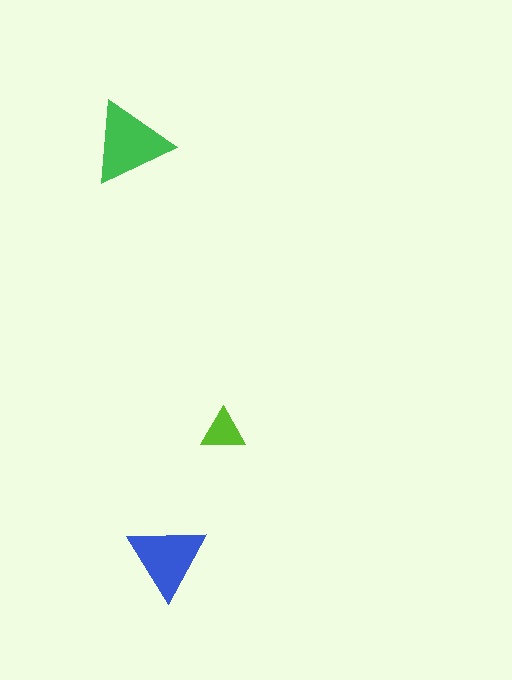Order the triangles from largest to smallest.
the green one, the blue one, the lime one.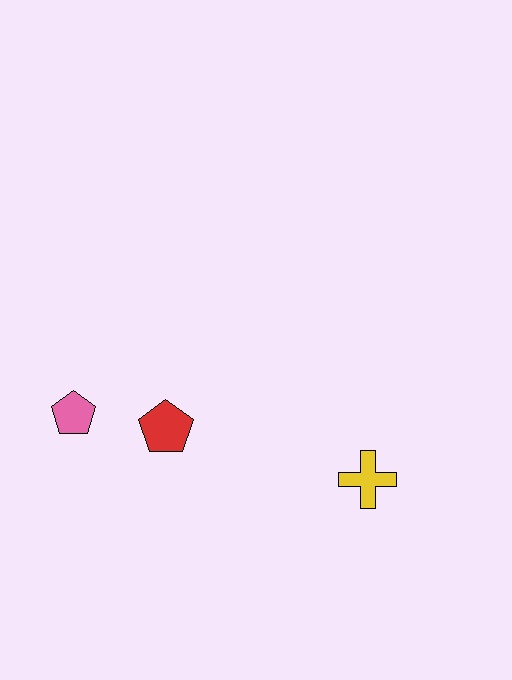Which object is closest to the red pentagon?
The pink pentagon is closest to the red pentagon.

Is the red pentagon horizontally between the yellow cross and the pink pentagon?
Yes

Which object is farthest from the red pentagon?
The yellow cross is farthest from the red pentagon.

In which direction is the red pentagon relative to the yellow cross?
The red pentagon is to the left of the yellow cross.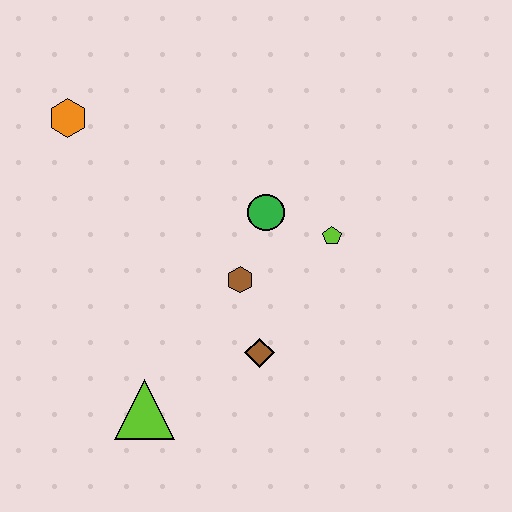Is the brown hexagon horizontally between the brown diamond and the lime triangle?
Yes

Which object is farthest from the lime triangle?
The orange hexagon is farthest from the lime triangle.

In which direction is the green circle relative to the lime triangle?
The green circle is above the lime triangle.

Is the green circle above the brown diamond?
Yes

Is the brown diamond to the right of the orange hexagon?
Yes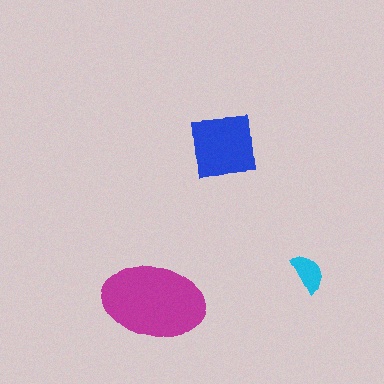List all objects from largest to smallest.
The magenta ellipse, the blue square, the cyan semicircle.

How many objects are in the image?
There are 3 objects in the image.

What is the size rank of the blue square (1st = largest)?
2nd.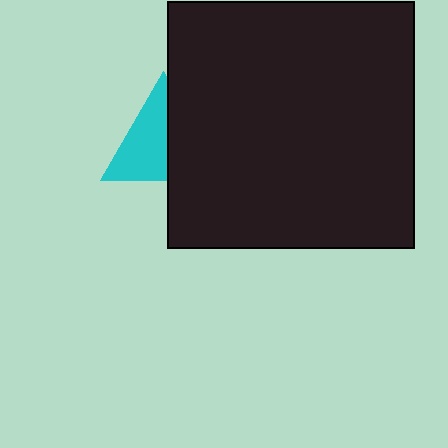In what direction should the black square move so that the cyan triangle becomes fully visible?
The black square should move right. That is the shortest direction to clear the overlap and leave the cyan triangle fully visible.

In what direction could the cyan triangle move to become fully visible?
The cyan triangle could move left. That would shift it out from behind the black square entirely.